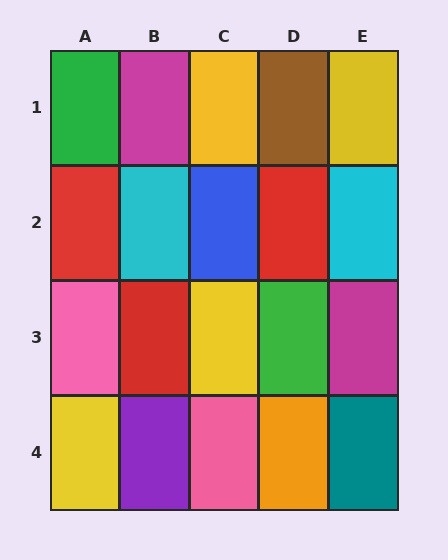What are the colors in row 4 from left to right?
Yellow, purple, pink, orange, teal.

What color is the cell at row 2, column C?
Blue.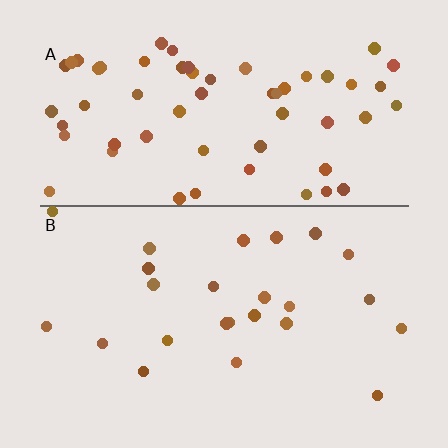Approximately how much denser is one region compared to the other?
Approximately 2.5× — region A over region B.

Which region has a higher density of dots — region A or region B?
A (the top).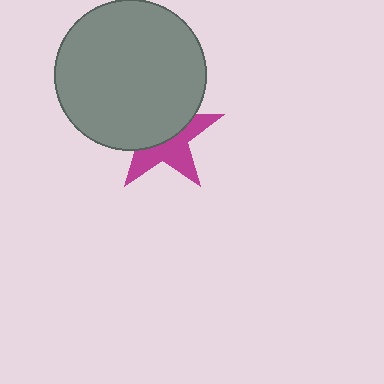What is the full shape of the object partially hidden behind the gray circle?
The partially hidden object is a magenta star.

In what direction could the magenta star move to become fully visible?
The magenta star could move down. That would shift it out from behind the gray circle entirely.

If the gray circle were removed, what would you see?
You would see the complete magenta star.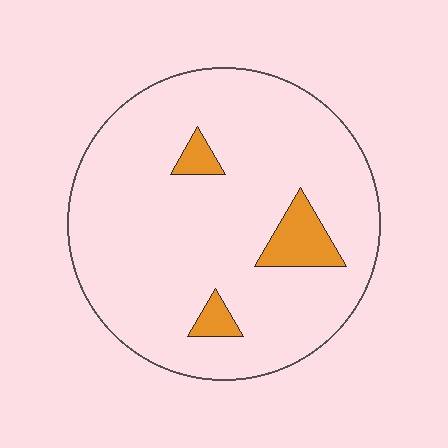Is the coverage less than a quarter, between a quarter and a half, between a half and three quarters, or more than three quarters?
Less than a quarter.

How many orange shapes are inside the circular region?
3.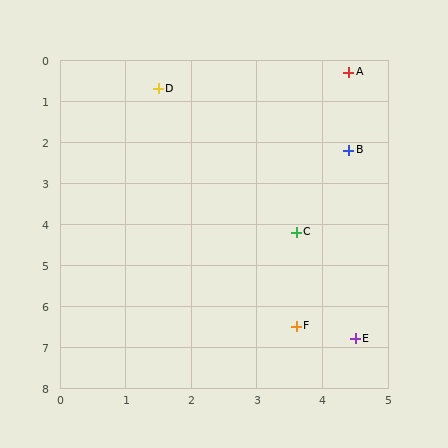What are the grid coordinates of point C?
Point C is at approximately (3.6, 4.2).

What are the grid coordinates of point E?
Point E is at approximately (4.5, 6.8).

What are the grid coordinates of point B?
Point B is at approximately (4.4, 2.2).